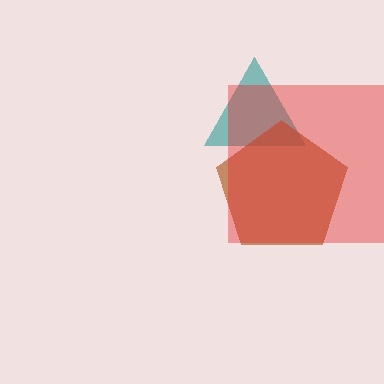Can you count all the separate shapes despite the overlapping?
Yes, there are 3 separate shapes.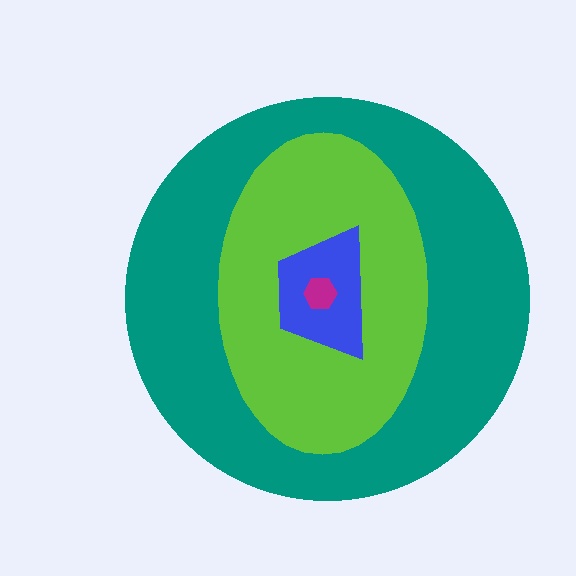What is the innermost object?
The magenta hexagon.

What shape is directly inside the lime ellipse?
The blue trapezoid.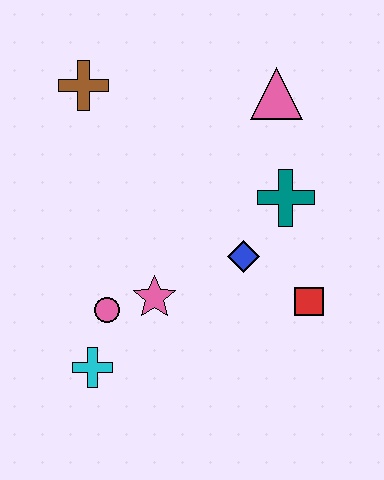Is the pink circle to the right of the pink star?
No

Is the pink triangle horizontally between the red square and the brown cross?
Yes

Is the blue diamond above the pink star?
Yes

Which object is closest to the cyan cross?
The pink circle is closest to the cyan cross.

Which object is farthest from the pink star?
The pink triangle is farthest from the pink star.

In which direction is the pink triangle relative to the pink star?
The pink triangle is above the pink star.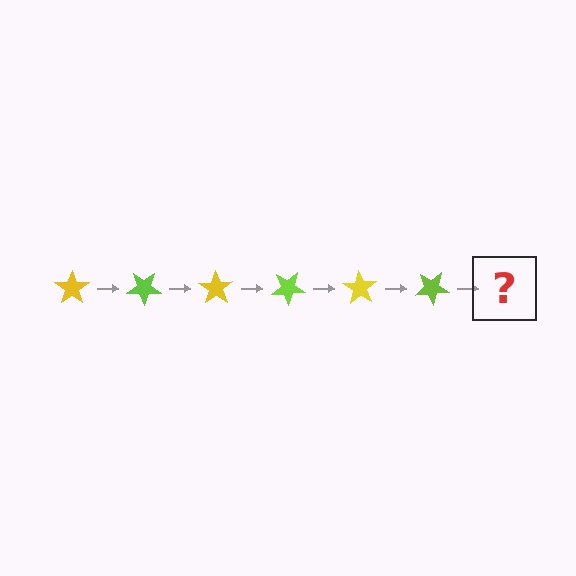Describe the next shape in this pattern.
It should be a yellow star, rotated 210 degrees from the start.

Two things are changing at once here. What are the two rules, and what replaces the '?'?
The two rules are that it rotates 35 degrees each step and the color cycles through yellow and lime. The '?' should be a yellow star, rotated 210 degrees from the start.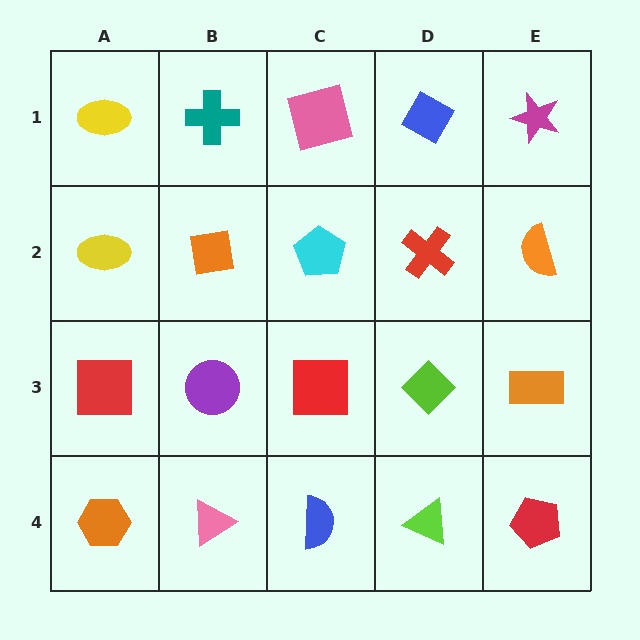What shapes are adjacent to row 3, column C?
A cyan pentagon (row 2, column C), a blue semicircle (row 4, column C), a purple circle (row 3, column B), a lime diamond (row 3, column D).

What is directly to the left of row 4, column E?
A lime triangle.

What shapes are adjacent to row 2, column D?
A blue diamond (row 1, column D), a lime diamond (row 3, column D), a cyan pentagon (row 2, column C), an orange semicircle (row 2, column E).